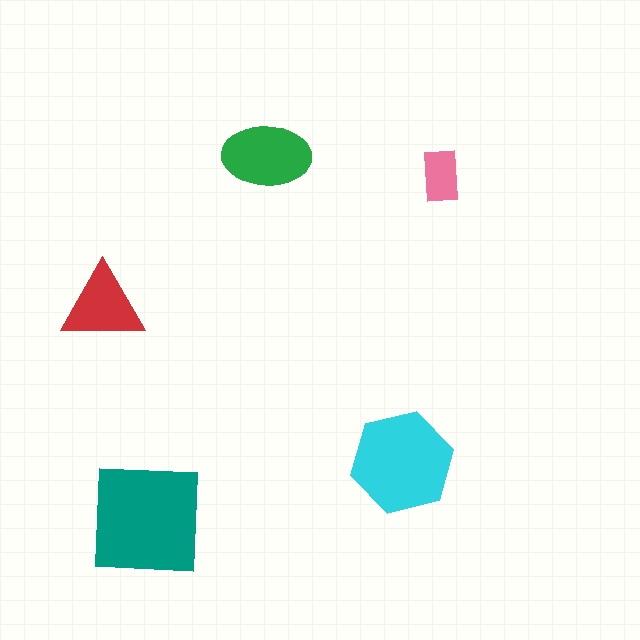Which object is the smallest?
The pink rectangle.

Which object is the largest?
The teal square.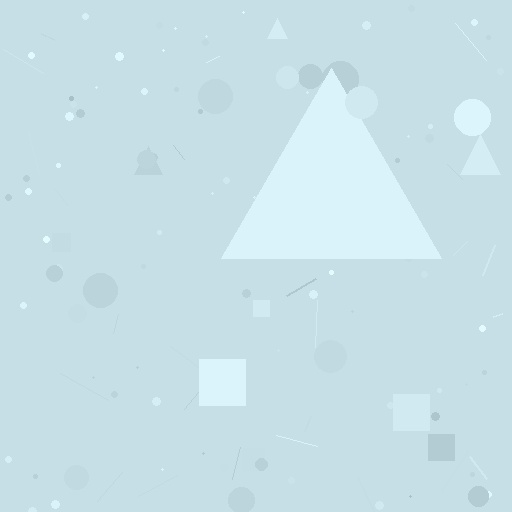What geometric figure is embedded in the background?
A triangle is embedded in the background.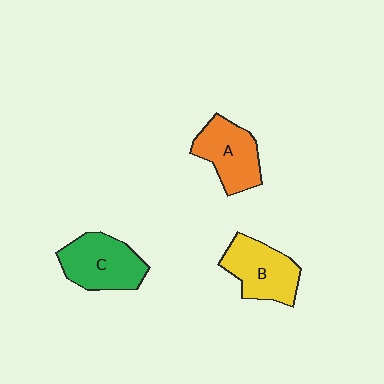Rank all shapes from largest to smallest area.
From largest to smallest: C (green), B (yellow), A (orange).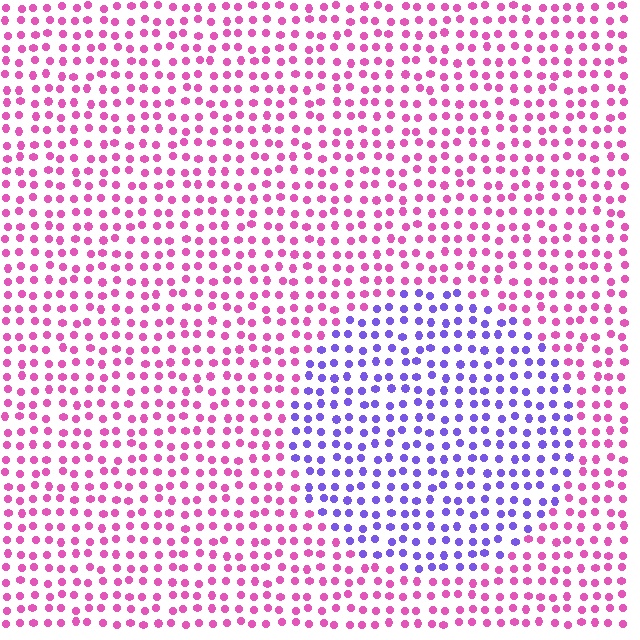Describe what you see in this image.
The image is filled with small pink elements in a uniform arrangement. A circle-shaped region is visible where the elements are tinted to a slightly different hue, forming a subtle color boundary.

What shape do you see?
I see a circle.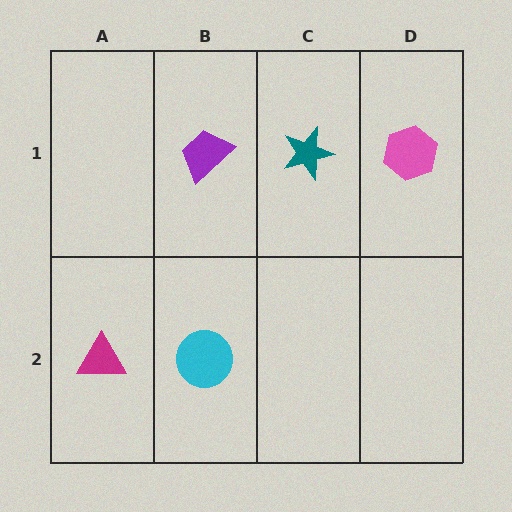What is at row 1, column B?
A purple trapezoid.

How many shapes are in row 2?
2 shapes.